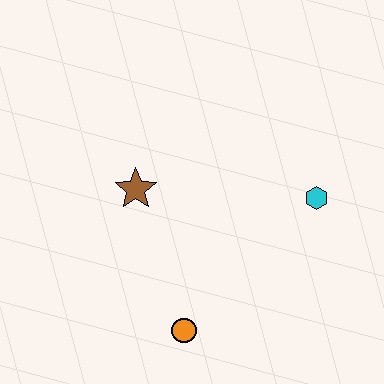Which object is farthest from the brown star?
The cyan hexagon is farthest from the brown star.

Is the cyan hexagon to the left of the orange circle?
No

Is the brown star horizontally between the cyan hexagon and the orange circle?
No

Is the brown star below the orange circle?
No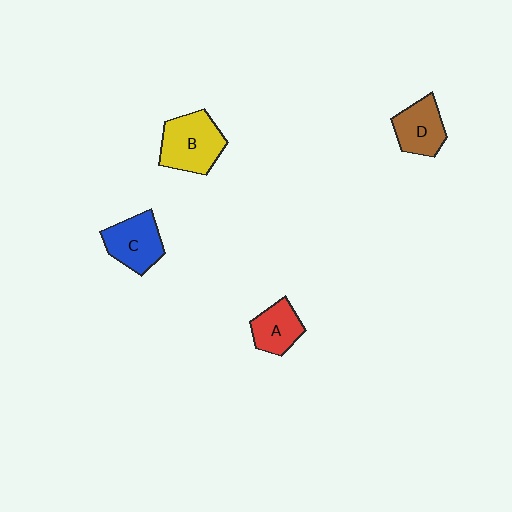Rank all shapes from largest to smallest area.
From largest to smallest: B (yellow), C (blue), D (brown), A (red).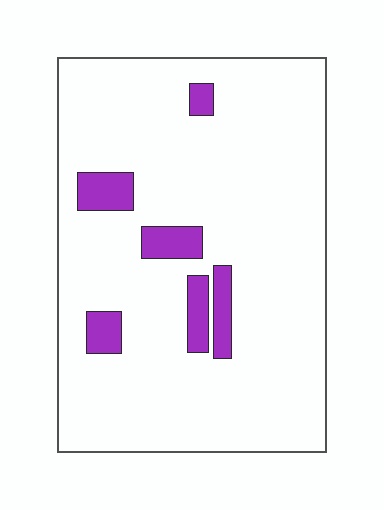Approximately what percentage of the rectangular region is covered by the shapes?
Approximately 10%.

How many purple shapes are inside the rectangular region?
6.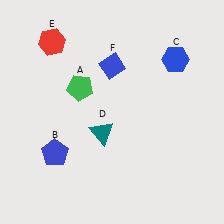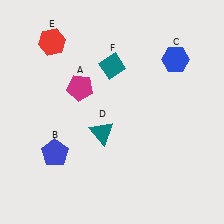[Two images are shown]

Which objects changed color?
A changed from green to magenta. F changed from blue to teal.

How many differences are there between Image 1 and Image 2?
There are 2 differences between the two images.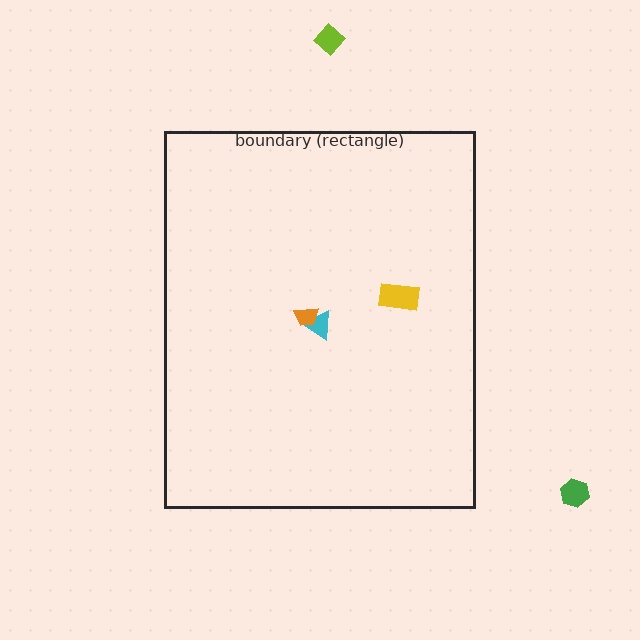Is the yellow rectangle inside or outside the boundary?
Inside.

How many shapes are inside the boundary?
3 inside, 2 outside.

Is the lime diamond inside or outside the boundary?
Outside.